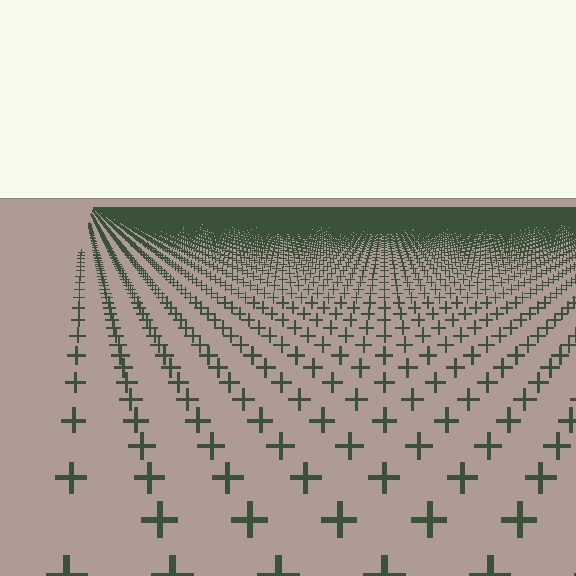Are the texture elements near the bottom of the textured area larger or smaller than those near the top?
Larger. Near the bottom, elements are closer to the viewer and appear at a bigger on-screen size.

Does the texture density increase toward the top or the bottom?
Density increases toward the top.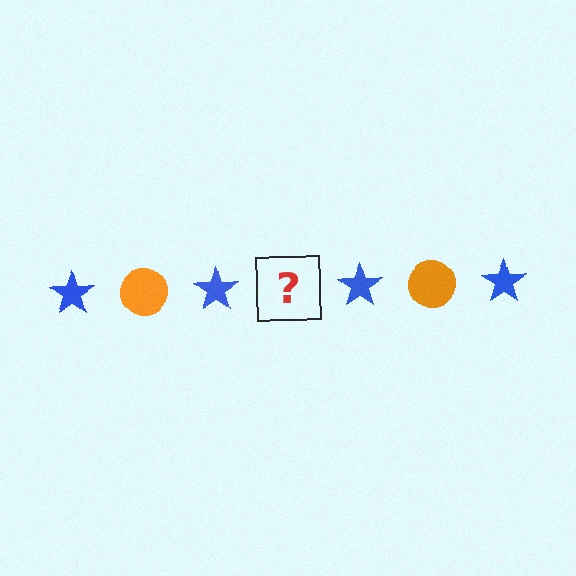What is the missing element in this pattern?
The missing element is an orange circle.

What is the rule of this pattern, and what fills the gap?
The rule is that the pattern alternates between blue star and orange circle. The gap should be filled with an orange circle.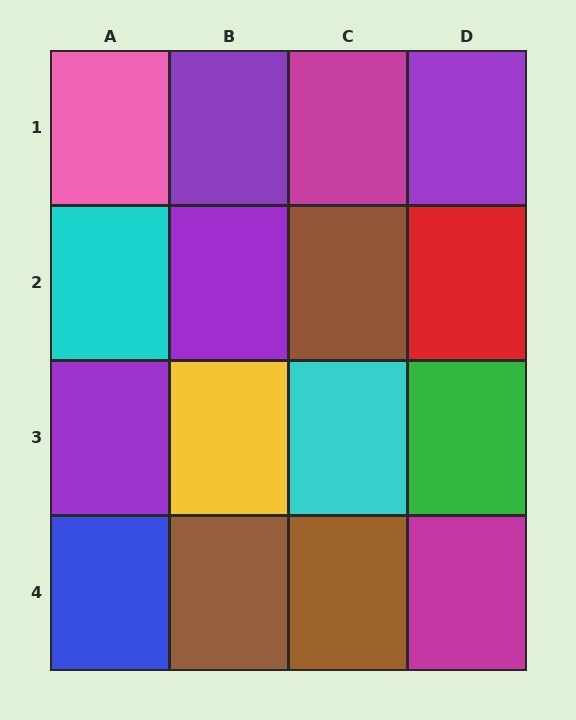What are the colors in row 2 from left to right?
Cyan, purple, brown, red.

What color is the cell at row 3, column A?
Purple.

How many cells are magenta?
2 cells are magenta.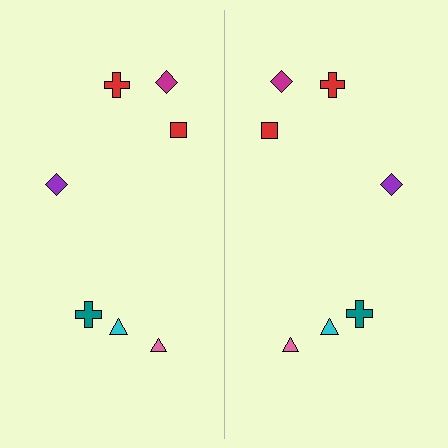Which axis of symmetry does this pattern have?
The pattern has a vertical axis of symmetry running through the center of the image.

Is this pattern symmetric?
Yes, this pattern has bilateral (reflection) symmetry.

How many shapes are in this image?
There are 14 shapes in this image.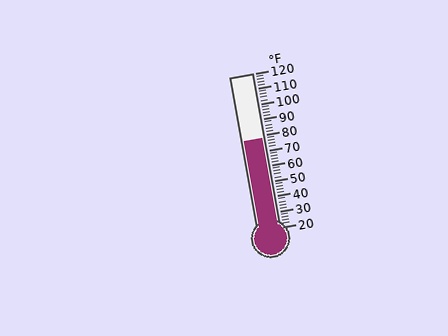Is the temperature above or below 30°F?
The temperature is above 30°F.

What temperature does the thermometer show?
The thermometer shows approximately 78°F.